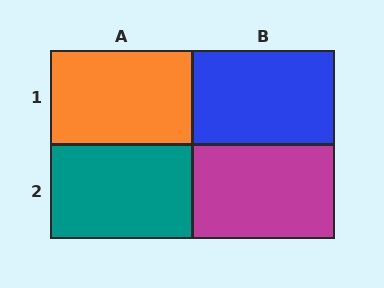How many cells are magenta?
1 cell is magenta.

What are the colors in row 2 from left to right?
Teal, magenta.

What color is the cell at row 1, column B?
Blue.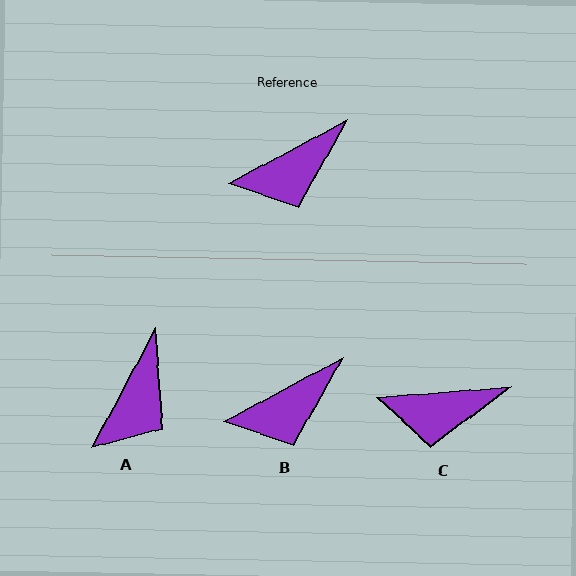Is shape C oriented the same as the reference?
No, it is off by about 23 degrees.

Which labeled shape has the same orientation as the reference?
B.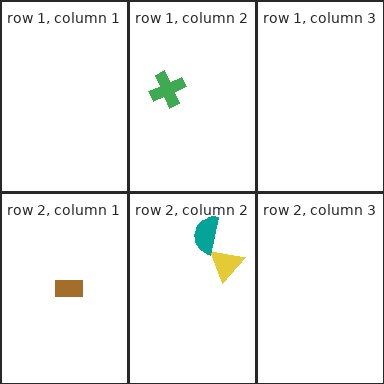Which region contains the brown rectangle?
The row 2, column 1 region.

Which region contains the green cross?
The row 1, column 2 region.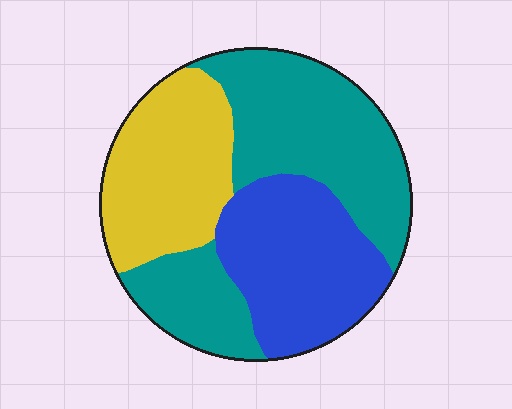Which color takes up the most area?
Teal, at roughly 45%.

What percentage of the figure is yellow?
Yellow covers about 25% of the figure.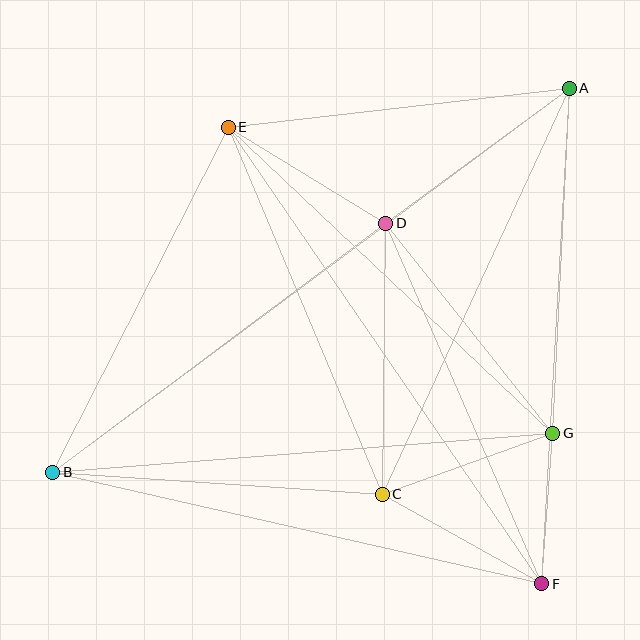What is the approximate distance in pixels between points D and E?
The distance between D and E is approximately 185 pixels.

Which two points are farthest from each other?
Points A and B are farthest from each other.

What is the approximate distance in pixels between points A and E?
The distance between A and E is approximately 343 pixels.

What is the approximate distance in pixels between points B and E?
The distance between B and E is approximately 387 pixels.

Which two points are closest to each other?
Points F and G are closest to each other.